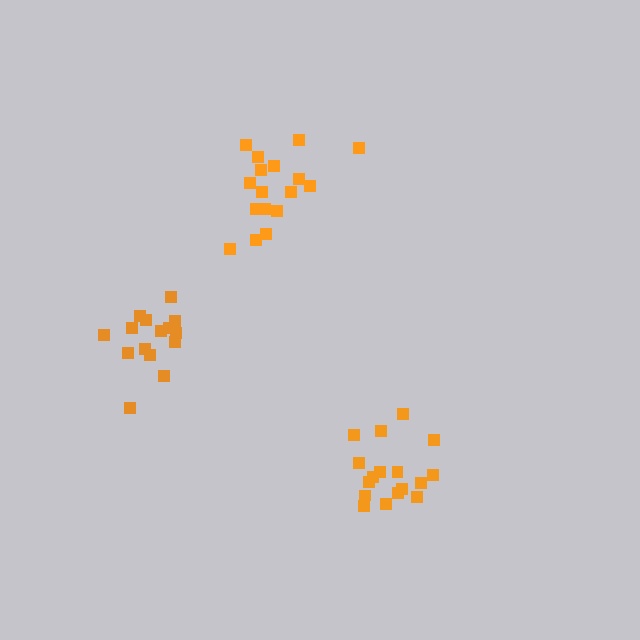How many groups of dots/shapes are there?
There are 3 groups.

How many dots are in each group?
Group 1: 17 dots, Group 2: 17 dots, Group 3: 15 dots (49 total).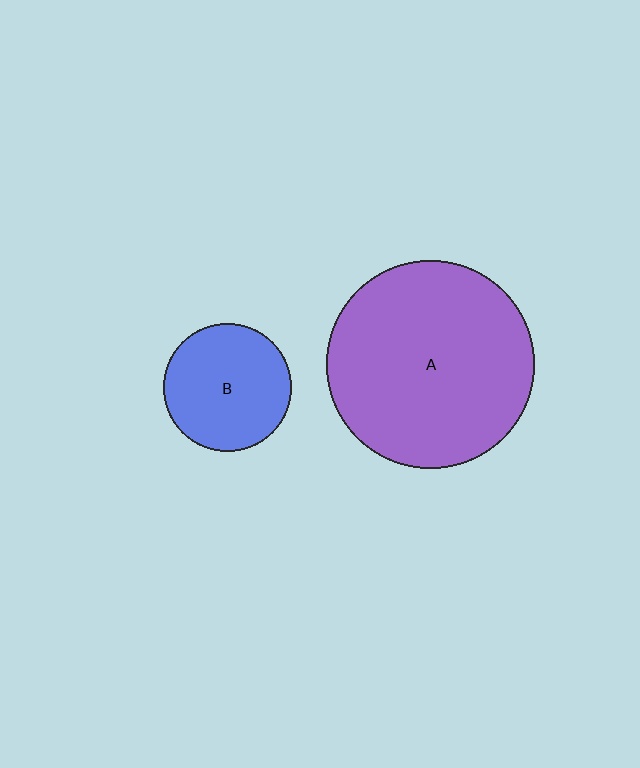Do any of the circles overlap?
No, none of the circles overlap.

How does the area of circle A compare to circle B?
Approximately 2.6 times.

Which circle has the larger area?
Circle A (purple).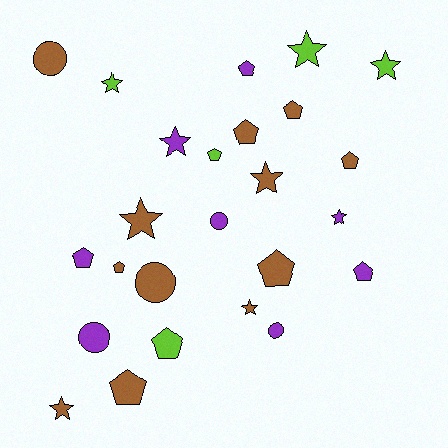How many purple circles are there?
There are 3 purple circles.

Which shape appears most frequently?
Pentagon, with 11 objects.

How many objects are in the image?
There are 25 objects.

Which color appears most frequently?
Brown, with 12 objects.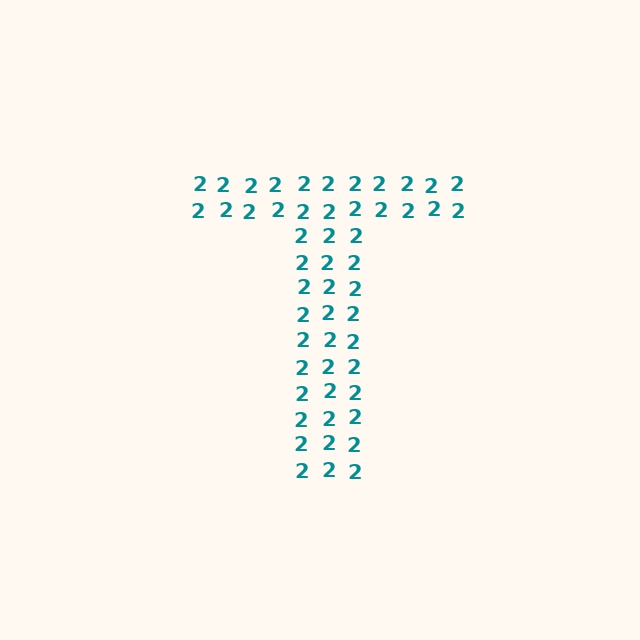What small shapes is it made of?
It is made of small digit 2's.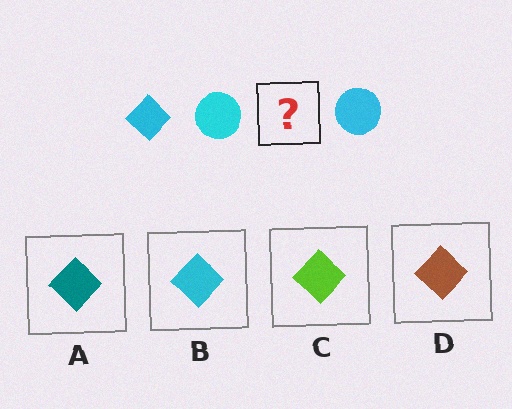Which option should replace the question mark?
Option B.